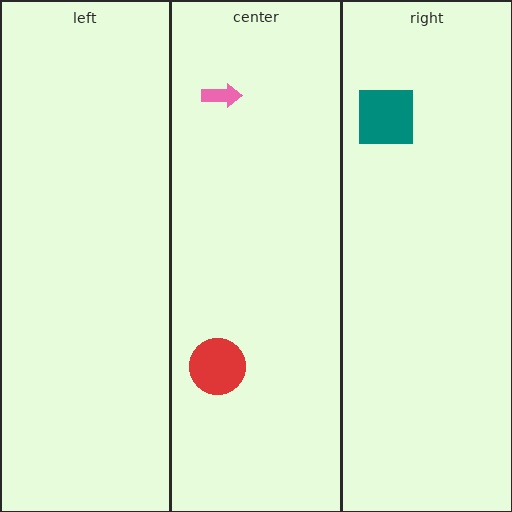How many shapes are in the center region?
2.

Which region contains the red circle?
The center region.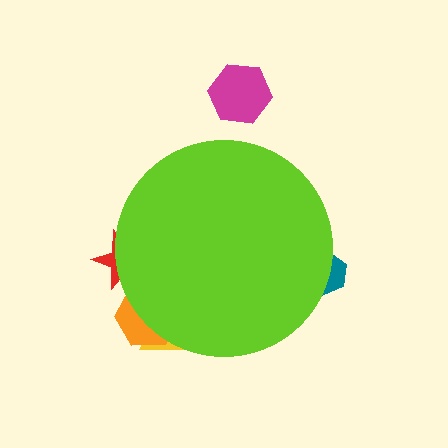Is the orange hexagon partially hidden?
Yes, the orange hexagon is partially hidden behind the lime circle.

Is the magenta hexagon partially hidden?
No, the magenta hexagon is fully visible.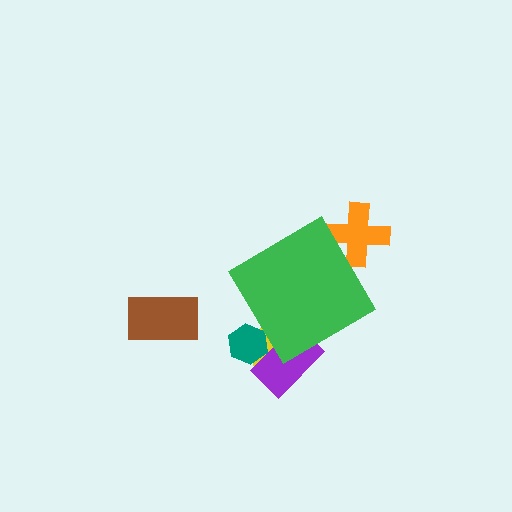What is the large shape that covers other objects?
A green diamond.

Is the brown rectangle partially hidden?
No, the brown rectangle is fully visible.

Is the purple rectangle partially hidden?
Yes, the purple rectangle is partially hidden behind the green diamond.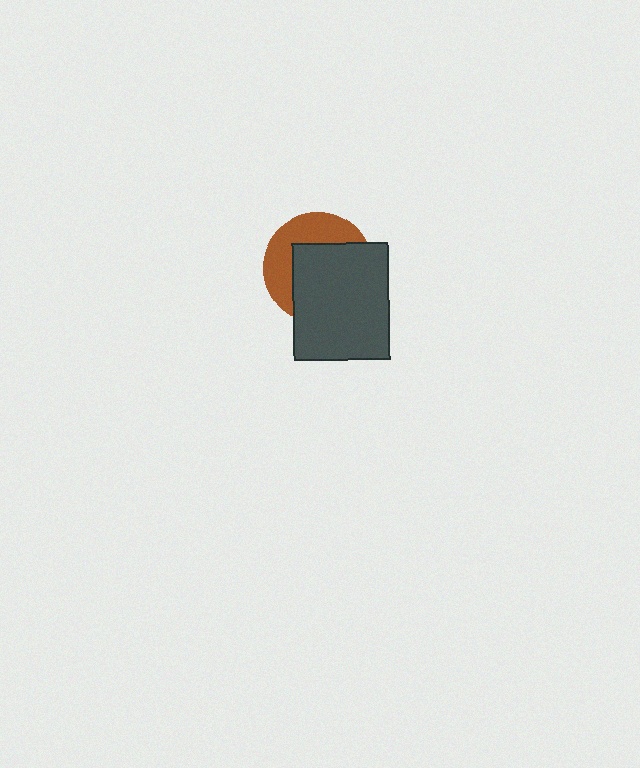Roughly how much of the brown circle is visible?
A small part of it is visible (roughly 40%).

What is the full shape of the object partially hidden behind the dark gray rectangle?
The partially hidden object is a brown circle.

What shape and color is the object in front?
The object in front is a dark gray rectangle.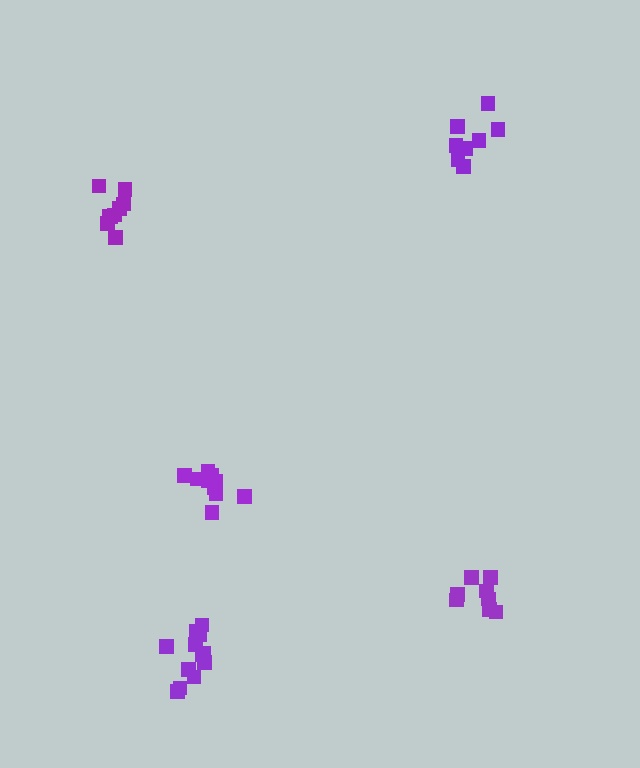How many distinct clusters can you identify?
There are 5 distinct clusters.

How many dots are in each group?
Group 1: 8 dots, Group 2: 12 dots, Group 3: 11 dots, Group 4: 8 dots, Group 5: 9 dots (48 total).